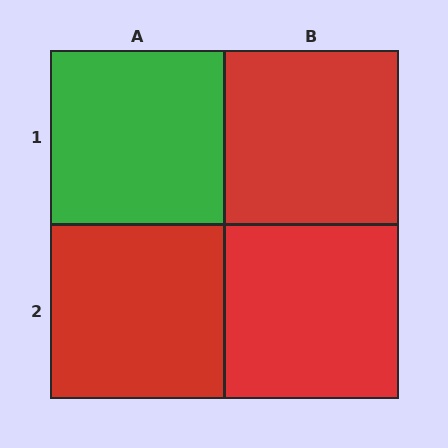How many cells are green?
1 cell is green.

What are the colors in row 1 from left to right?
Green, red.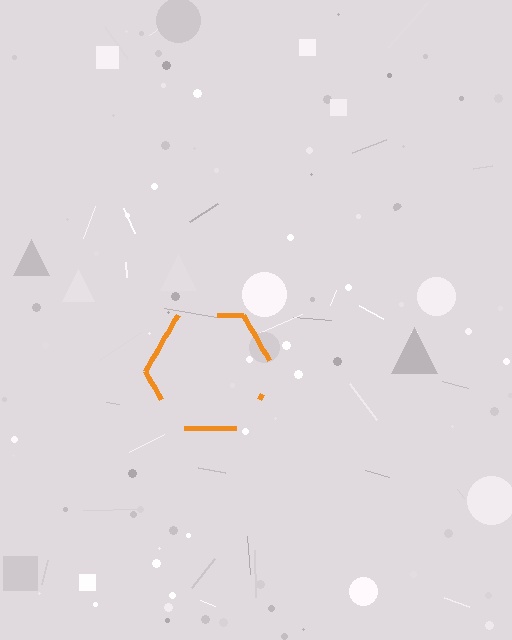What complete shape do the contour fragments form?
The contour fragments form a hexagon.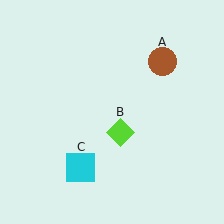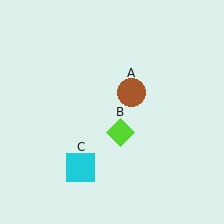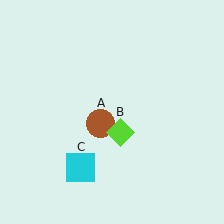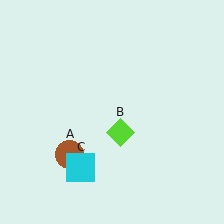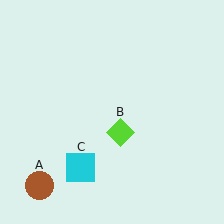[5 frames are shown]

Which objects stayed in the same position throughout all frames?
Lime diamond (object B) and cyan square (object C) remained stationary.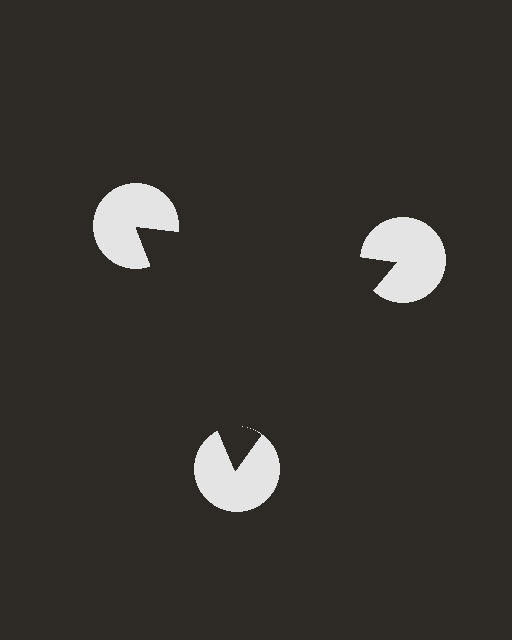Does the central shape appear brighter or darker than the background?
It typically appears slightly darker than the background, even though no actual brightness change is drawn.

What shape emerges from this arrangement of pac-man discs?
An illusory triangle — its edges are inferred from the aligned wedge cuts in the pac-man discs, not physically drawn.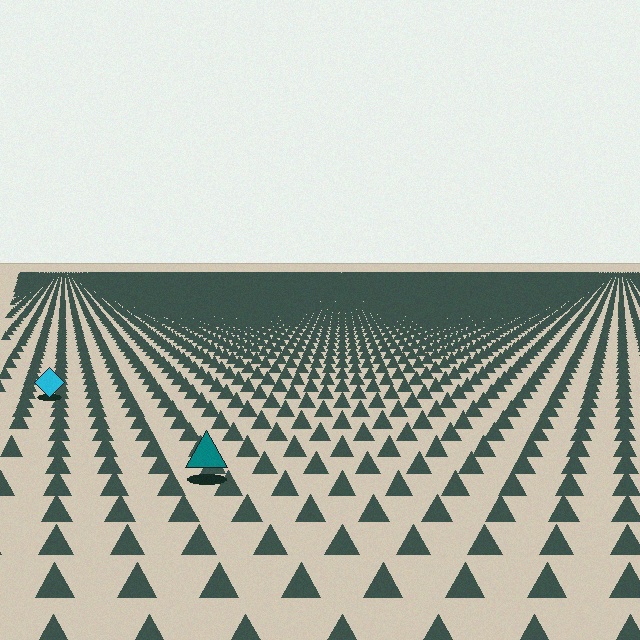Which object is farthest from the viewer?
The cyan diamond is farthest from the viewer. It appears smaller and the ground texture around it is denser.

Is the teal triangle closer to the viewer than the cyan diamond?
Yes. The teal triangle is closer — you can tell from the texture gradient: the ground texture is coarser near it.